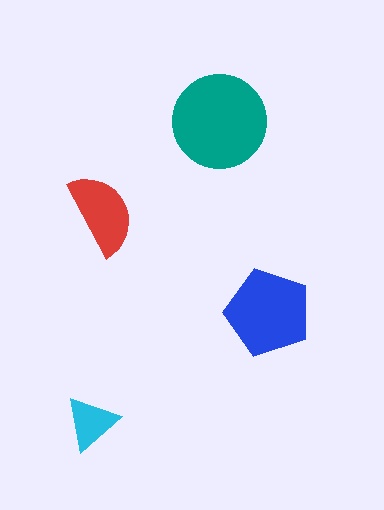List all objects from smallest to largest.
The cyan triangle, the red semicircle, the blue pentagon, the teal circle.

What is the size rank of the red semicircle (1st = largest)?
3rd.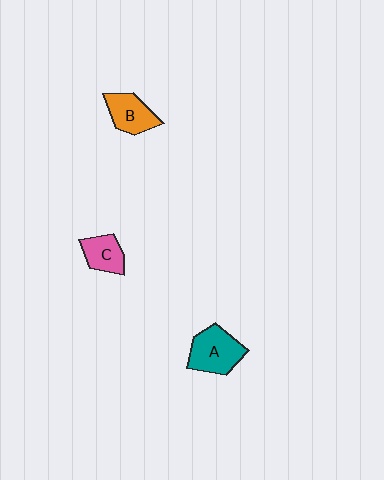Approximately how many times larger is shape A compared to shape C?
Approximately 1.5 times.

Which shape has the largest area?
Shape A (teal).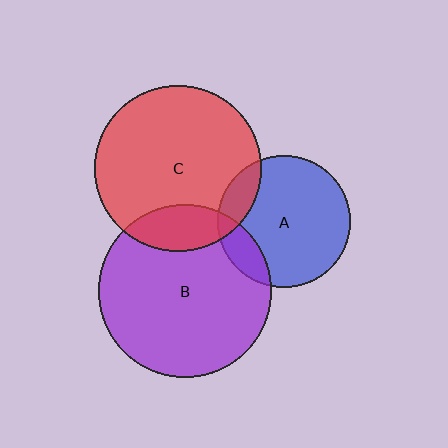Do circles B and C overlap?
Yes.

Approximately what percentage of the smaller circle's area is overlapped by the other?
Approximately 15%.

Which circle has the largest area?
Circle B (purple).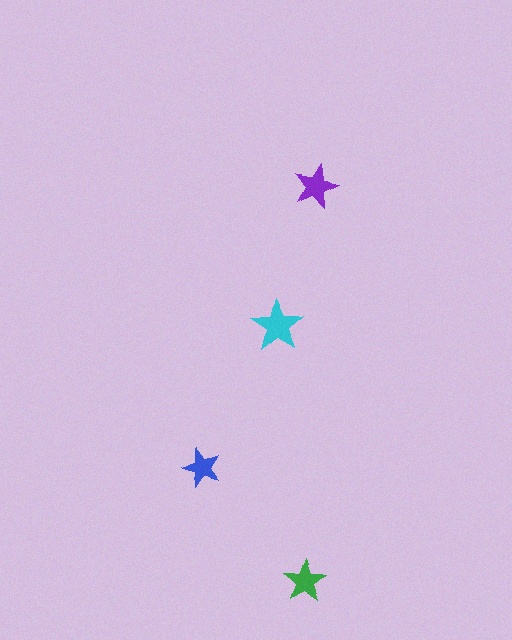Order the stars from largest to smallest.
the cyan one, the purple one, the green one, the blue one.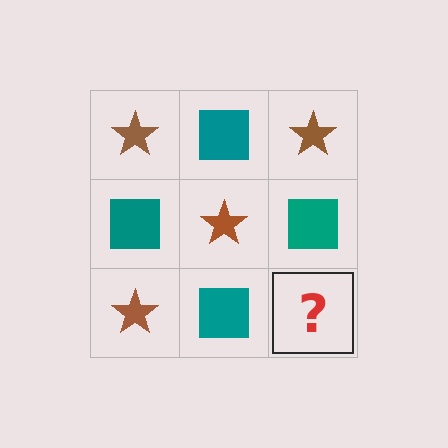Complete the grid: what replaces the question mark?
The question mark should be replaced with a brown star.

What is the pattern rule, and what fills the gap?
The rule is that it alternates brown star and teal square in a checkerboard pattern. The gap should be filled with a brown star.